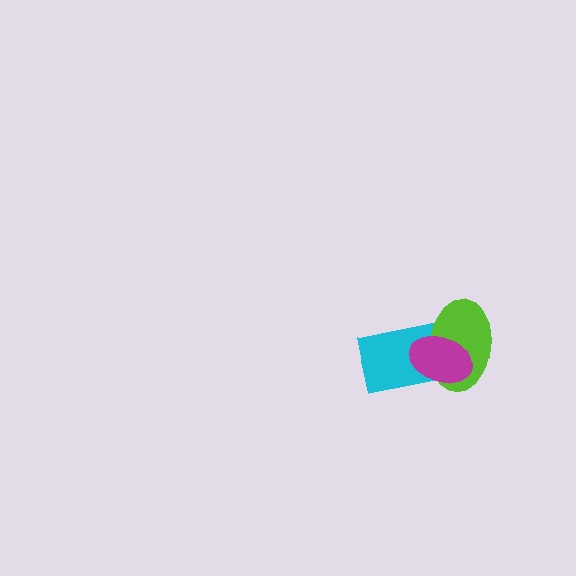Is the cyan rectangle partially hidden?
Yes, it is partially covered by another shape.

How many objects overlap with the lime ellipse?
2 objects overlap with the lime ellipse.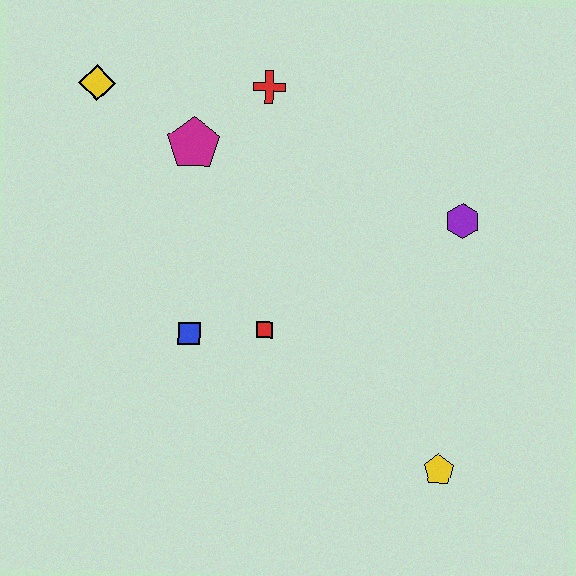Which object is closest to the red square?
The blue square is closest to the red square.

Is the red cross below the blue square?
No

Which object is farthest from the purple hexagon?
The yellow diamond is farthest from the purple hexagon.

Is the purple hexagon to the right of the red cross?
Yes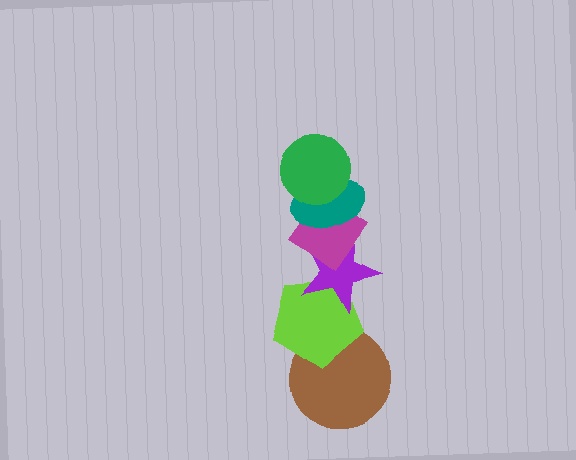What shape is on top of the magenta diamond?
The teal ellipse is on top of the magenta diamond.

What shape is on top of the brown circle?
The lime pentagon is on top of the brown circle.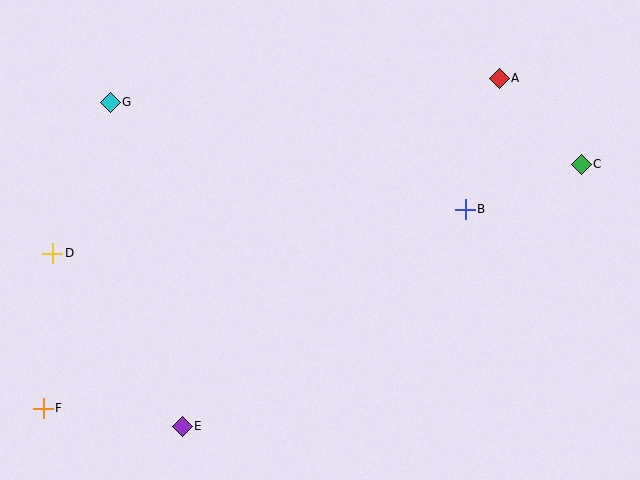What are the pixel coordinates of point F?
Point F is at (43, 408).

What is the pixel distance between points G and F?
The distance between G and F is 313 pixels.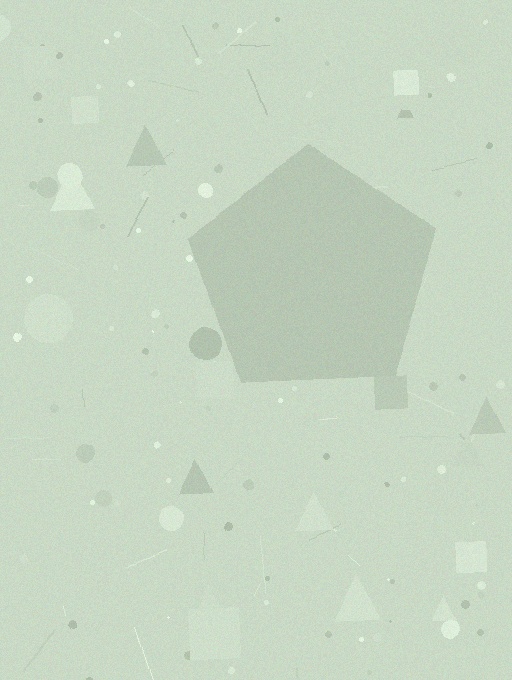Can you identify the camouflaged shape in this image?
The camouflaged shape is a pentagon.